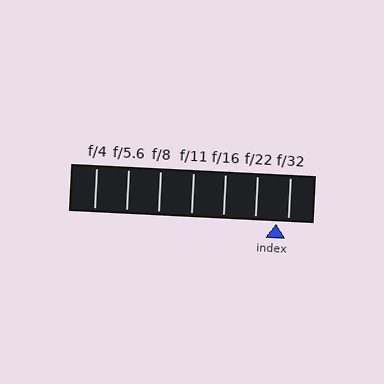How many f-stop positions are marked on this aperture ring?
There are 7 f-stop positions marked.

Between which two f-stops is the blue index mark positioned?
The index mark is between f/22 and f/32.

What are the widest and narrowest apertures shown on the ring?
The widest aperture shown is f/4 and the narrowest is f/32.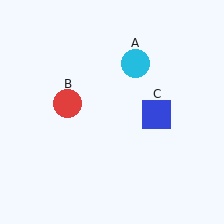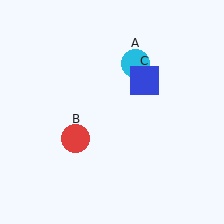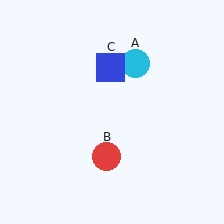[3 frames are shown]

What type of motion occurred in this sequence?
The red circle (object B), blue square (object C) rotated counterclockwise around the center of the scene.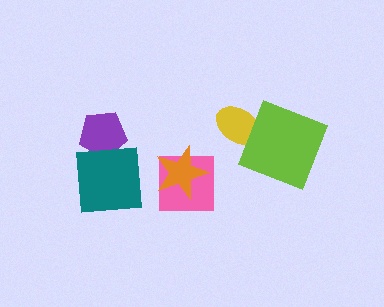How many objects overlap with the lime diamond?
1 object overlaps with the lime diamond.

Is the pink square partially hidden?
Yes, it is partially covered by another shape.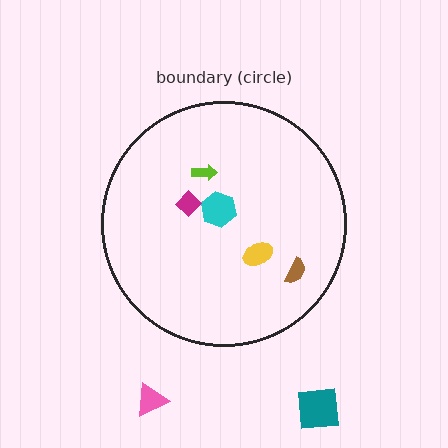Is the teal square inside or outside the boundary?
Outside.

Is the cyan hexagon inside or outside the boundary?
Inside.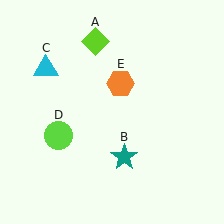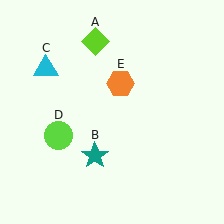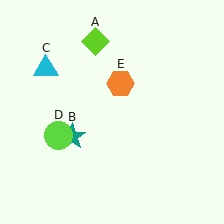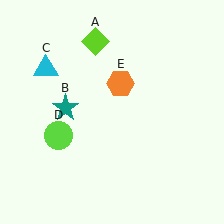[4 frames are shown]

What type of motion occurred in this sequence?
The teal star (object B) rotated clockwise around the center of the scene.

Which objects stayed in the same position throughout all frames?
Lime diamond (object A) and cyan triangle (object C) and lime circle (object D) and orange hexagon (object E) remained stationary.